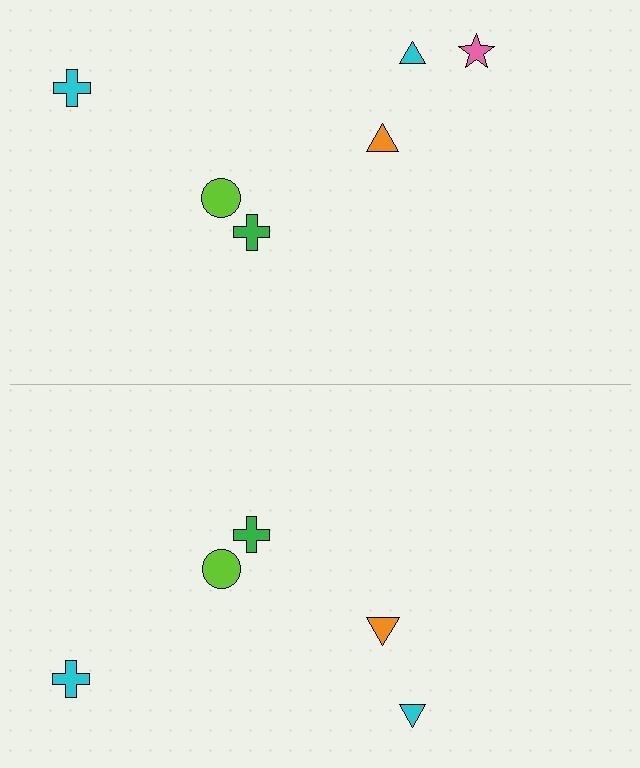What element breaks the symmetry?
A pink star is missing from the bottom side.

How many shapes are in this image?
There are 11 shapes in this image.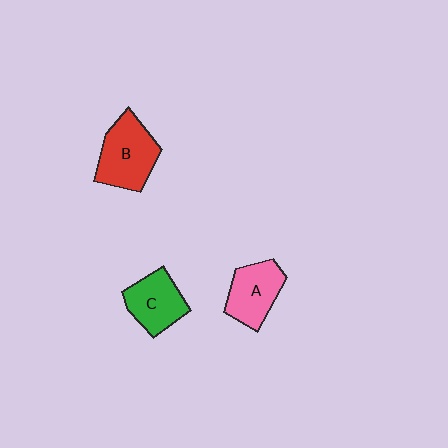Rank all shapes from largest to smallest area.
From largest to smallest: B (red), A (pink), C (green).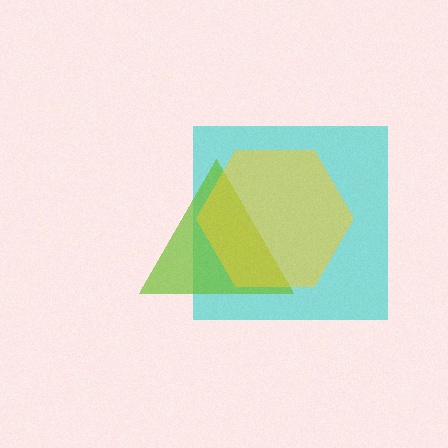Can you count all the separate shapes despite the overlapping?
Yes, there are 3 separate shapes.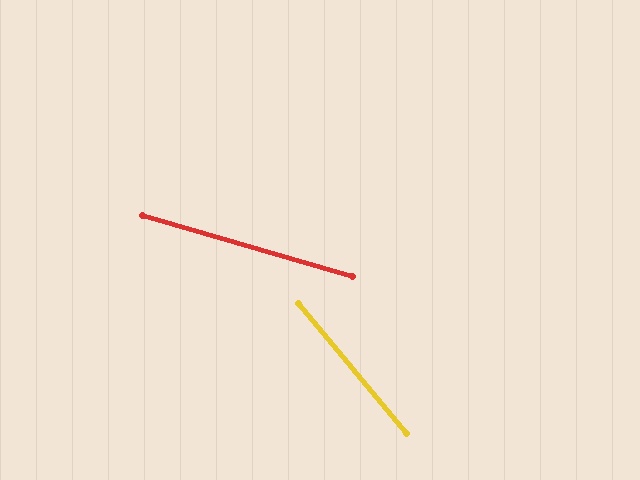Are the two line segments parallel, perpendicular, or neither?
Neither parallel nor perpendicular — they differ by about 34°.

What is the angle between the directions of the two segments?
Approximately 34 degrees.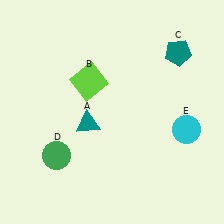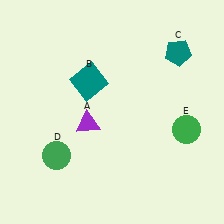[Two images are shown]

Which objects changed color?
A changed from teal to purple. B changed from lime to teal. E changed from cyan to green.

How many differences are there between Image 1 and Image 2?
There are 3 differences between the two images.